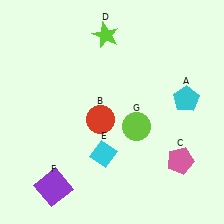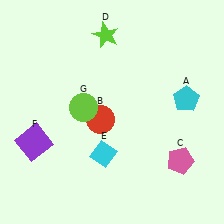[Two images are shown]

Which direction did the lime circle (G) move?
The lime circle (G) moved left.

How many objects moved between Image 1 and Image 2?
2 objects moved between the two images.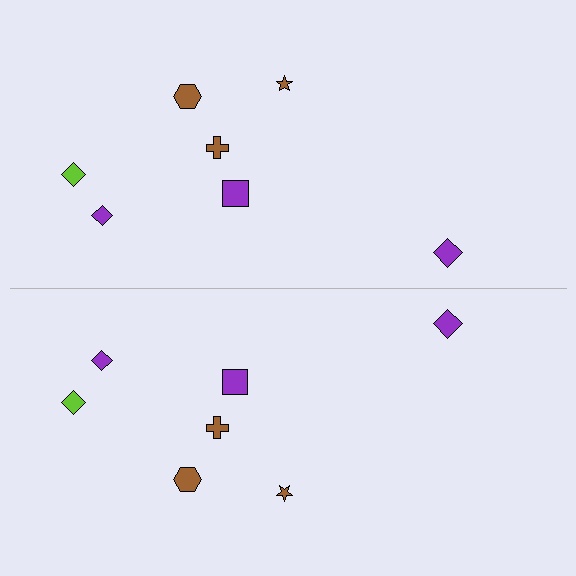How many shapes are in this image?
There are 14 shapes in this image.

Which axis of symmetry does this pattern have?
The pattern has a horizontal axis of symmetry running through the center of the image.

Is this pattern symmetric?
Yes, this pattern has bilateral (reflection) symmetry.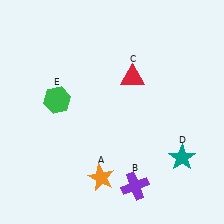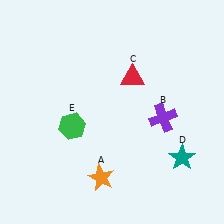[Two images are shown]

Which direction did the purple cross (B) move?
The purple cross (B) moved up.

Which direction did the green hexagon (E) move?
The green hexagon (E) moved down.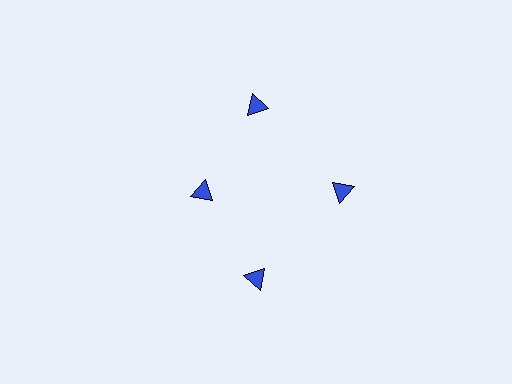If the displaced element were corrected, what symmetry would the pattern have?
It would have 4-fold rotational symmetry — the pattern would map onto itself every 90 degrees.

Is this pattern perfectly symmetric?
No. The 4 blue triangles are arranged in a ring, but one element near the 9 o'clock position is pulled inward toward the center, breaking the 4-fold rotational symmetry.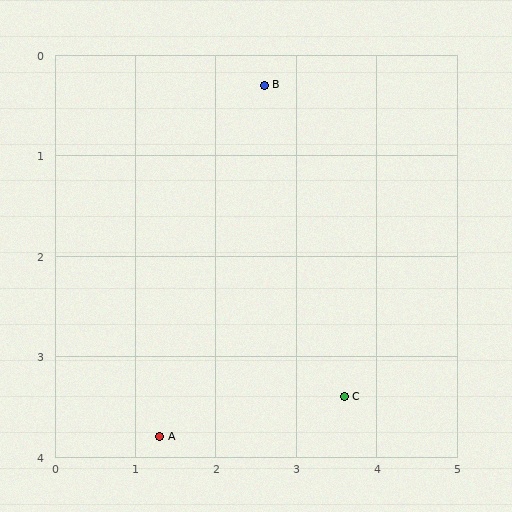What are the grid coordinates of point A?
Point A is at approximately (1.3, 3.8).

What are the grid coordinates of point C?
Point C is at approximately (3.6, 3.4).